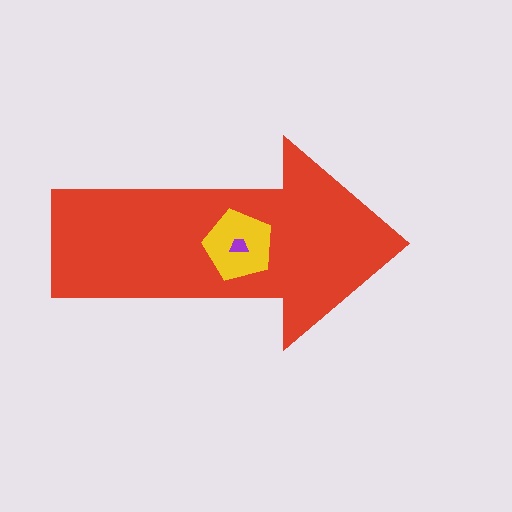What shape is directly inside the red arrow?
The yellow pentagon.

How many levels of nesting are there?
3.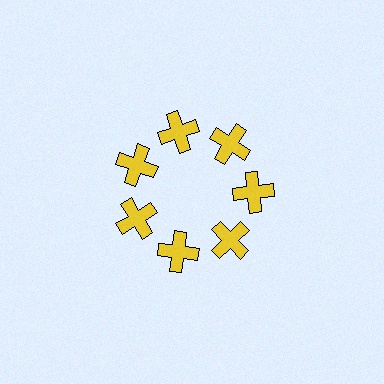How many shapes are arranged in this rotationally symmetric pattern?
There are 7 shapes, arranged in 7 groups of 1.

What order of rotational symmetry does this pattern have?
This pattern has 7-fold rotational symmetry.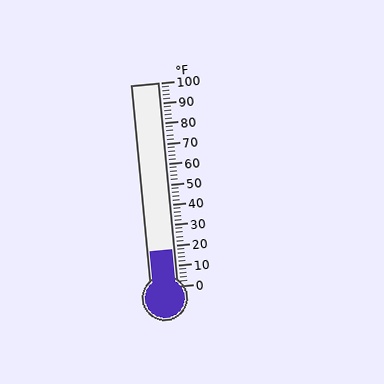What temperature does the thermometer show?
The thermometer shows approximately 18°F.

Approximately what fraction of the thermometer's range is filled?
The thermometer is filled to approximately 20% of its range.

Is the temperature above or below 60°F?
The temperature is below 60°F.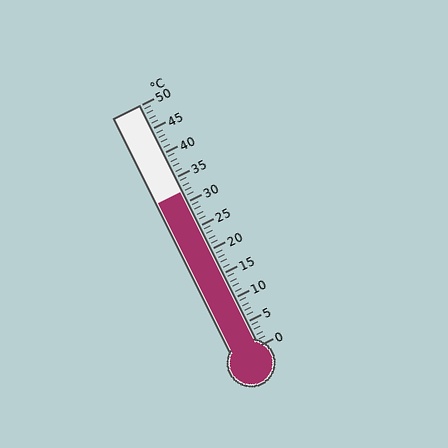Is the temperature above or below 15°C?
The temperature is above 15°C.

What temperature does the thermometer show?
The thermometer shows approximately 32°C.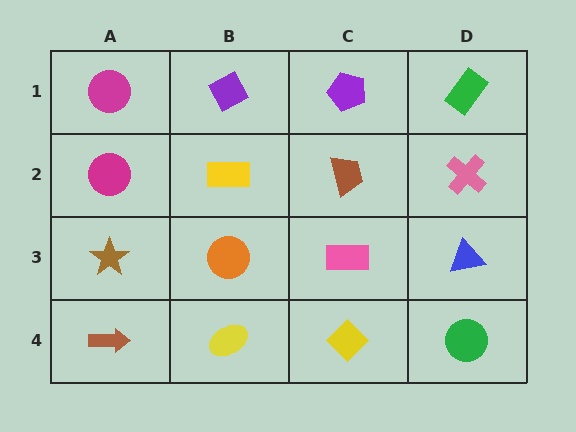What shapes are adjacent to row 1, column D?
A pink cross (row 2, column D), a purple pentagon (row 1, column C).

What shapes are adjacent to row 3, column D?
A pink cross (row 2, column D), a green circle (row 4, column D), a pink rectangle (row 3, column C).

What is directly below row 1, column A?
A magenta circle.